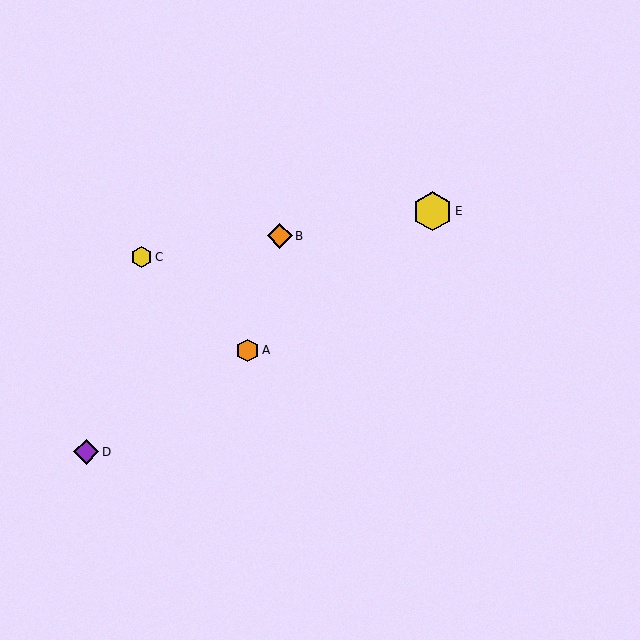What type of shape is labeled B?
Shape B is an orange diamond.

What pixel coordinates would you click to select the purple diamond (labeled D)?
Click at (86, 452) to select the purple diamond D.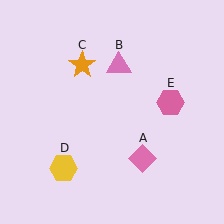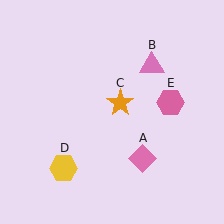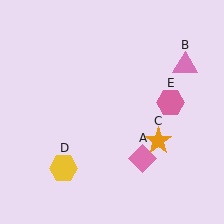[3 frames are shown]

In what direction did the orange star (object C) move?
The orange star (object C) moved down and to the right.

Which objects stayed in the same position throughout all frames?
Pink diamond (object A) and yellow hexagon (object D) and pink hexagon (object E) remained stationary.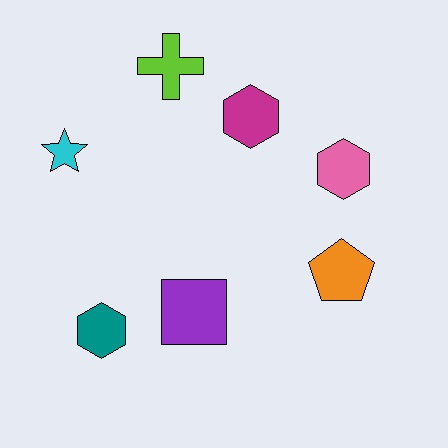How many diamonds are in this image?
There are no diamonds.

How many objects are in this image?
There are 7 objects.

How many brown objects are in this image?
There are no brown objects.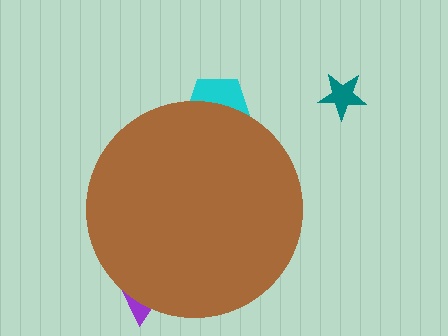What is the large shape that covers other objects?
A brown circle.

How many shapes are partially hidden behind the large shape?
2 shapes are partially hidden.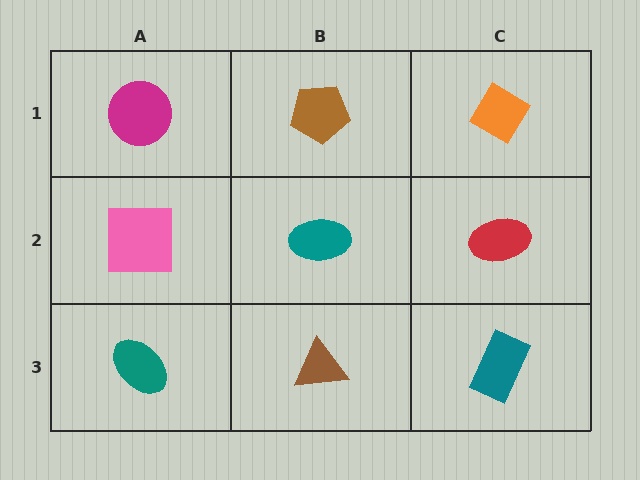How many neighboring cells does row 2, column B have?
4.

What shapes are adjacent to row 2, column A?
A magenta circle (row 1, column A), a teal ellipse (row 3, column A), a teal ellipse (row 2, column B).